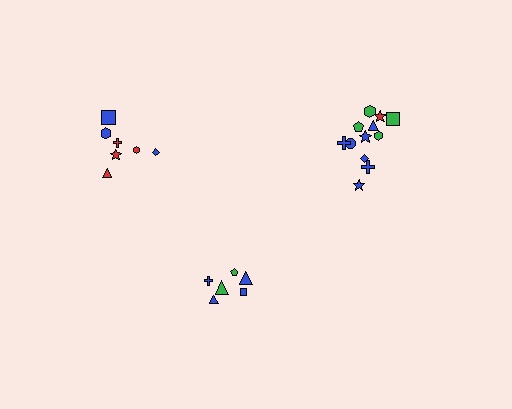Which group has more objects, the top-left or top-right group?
The top-right group.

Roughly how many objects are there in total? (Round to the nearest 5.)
Roughly 25 objects in total.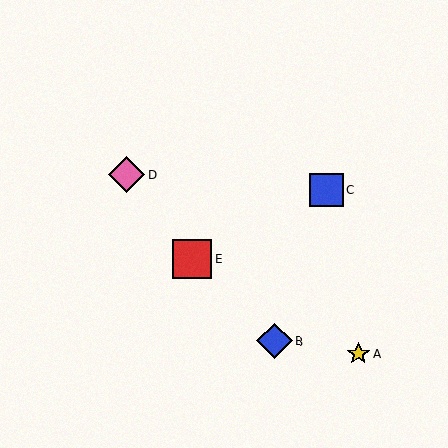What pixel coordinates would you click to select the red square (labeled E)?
Click at (192, 259) to select the red square E.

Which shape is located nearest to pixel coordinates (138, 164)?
The pink diamond (labeled D) at (127, 174) is nearest to that location.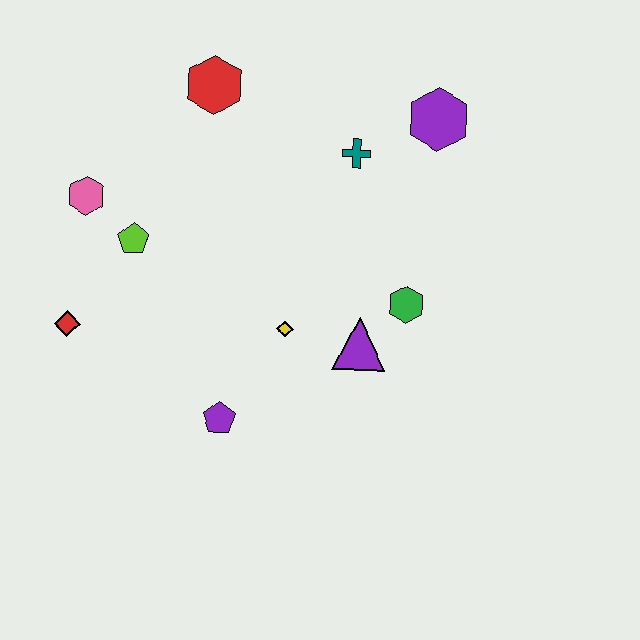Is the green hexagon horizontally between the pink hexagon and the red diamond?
No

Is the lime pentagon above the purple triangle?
Yes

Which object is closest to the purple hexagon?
The teal cross is closest to the purple hexagon.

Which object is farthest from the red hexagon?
The purple pentagon is farthest from the red hexagon.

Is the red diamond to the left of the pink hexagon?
Yes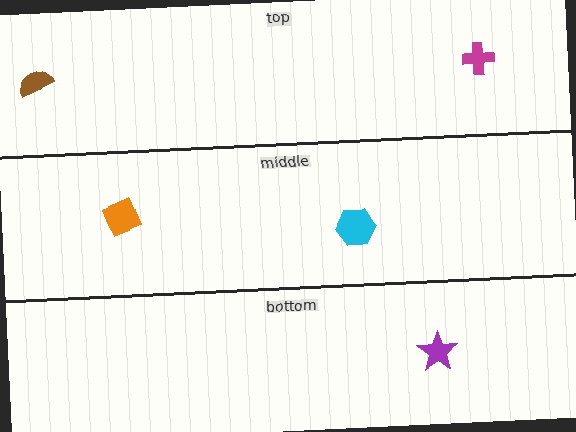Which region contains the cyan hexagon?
The middle region.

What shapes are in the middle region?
The cyan hexagon, the orange diamond.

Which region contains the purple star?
The bottom region.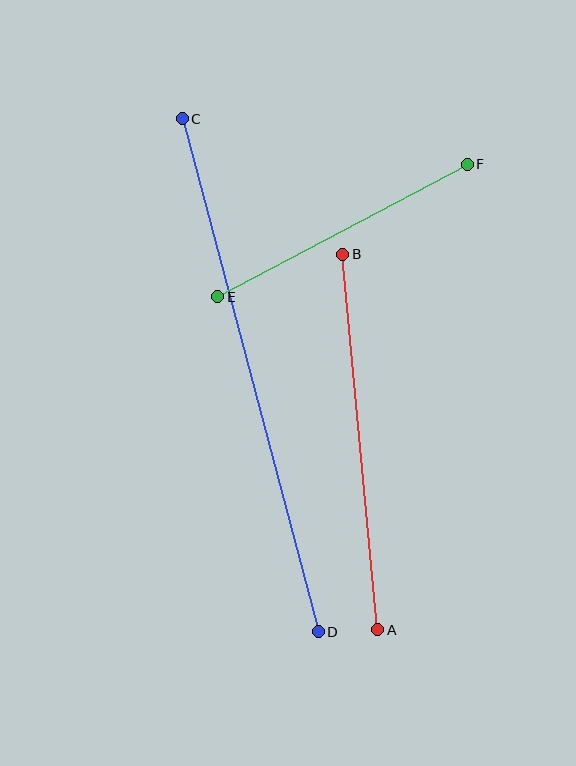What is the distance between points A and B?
The distance is approximately 377 pixels.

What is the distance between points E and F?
The distance is approximately 282 pixels.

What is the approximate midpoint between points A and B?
The midpoint is at approximately (360, 442) pixels.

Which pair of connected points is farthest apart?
Points C and D are farthest apart.